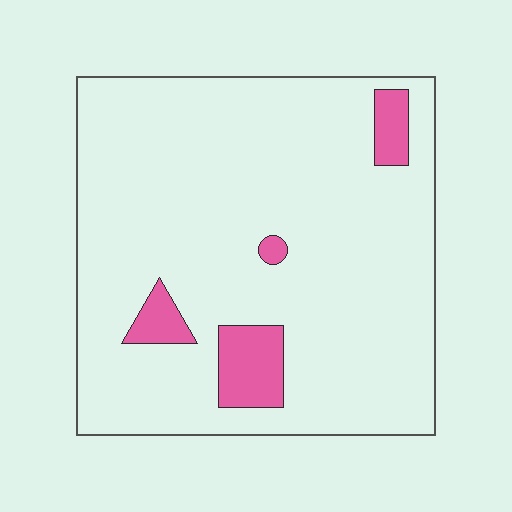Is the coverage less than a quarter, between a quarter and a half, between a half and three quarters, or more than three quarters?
Less than a quarter.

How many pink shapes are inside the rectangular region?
4.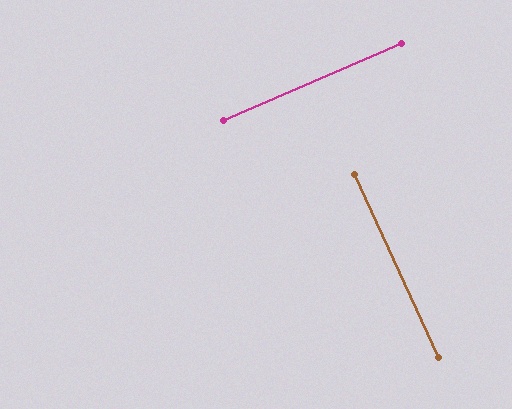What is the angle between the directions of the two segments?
Approximately 89 degrees.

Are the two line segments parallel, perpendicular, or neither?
Perpendicular — they meet at approximately 89°.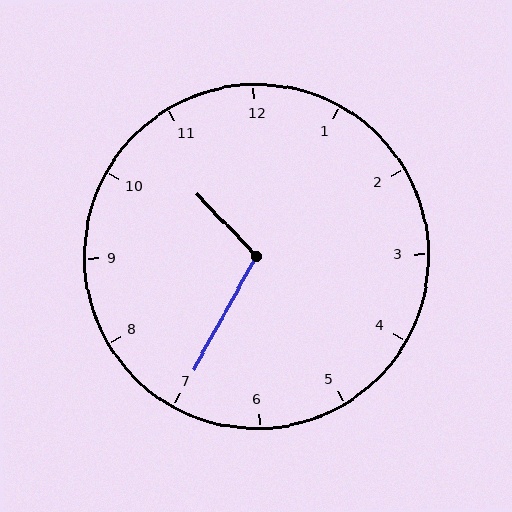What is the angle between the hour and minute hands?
Approximately 108 degrees.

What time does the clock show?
10:35.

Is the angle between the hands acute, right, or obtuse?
It is obtuse.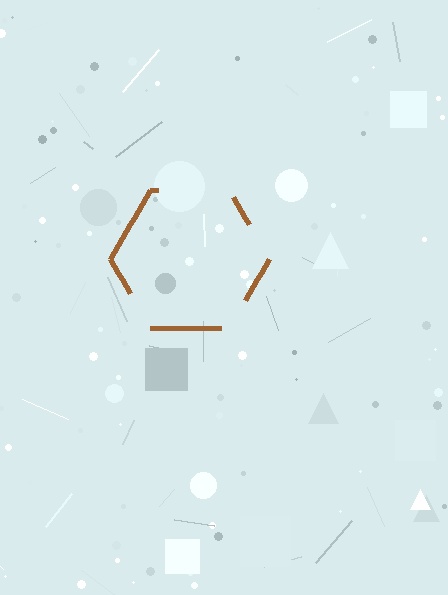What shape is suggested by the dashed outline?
The dashed outline suggests a hexagon.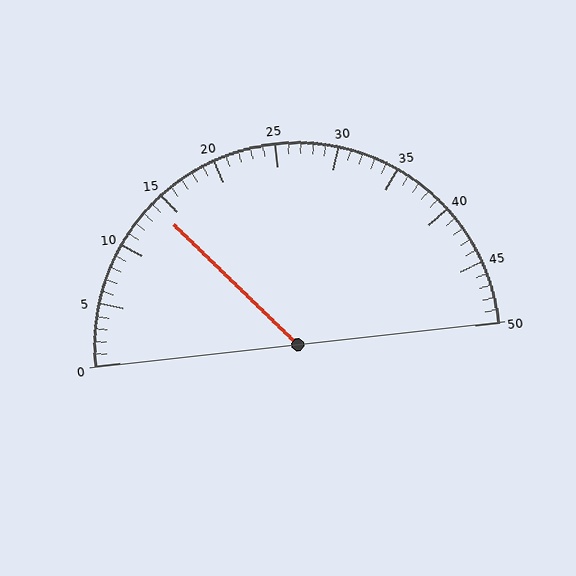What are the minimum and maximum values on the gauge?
The gauge ranges from 0 to 50.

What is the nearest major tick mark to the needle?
The nearest major tick mark is 15.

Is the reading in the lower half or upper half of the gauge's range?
The reading is in the lower half of the range (0 to 50).